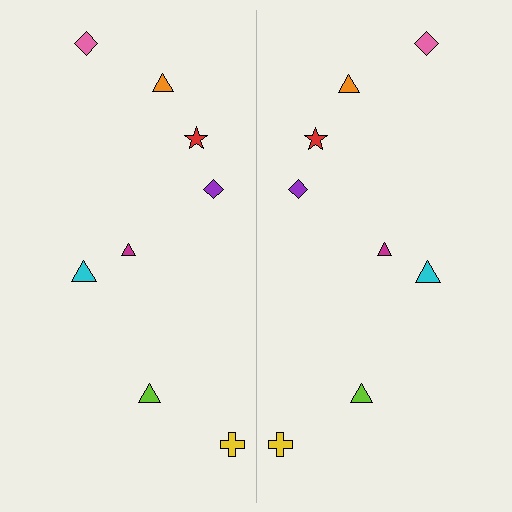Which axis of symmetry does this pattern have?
The pattern has a vertical axis of symmetry running through the center of the image.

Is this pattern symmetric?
Yes, this pattern has bilateral (reflection) symmetry.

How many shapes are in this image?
There are 16 shapes in this image.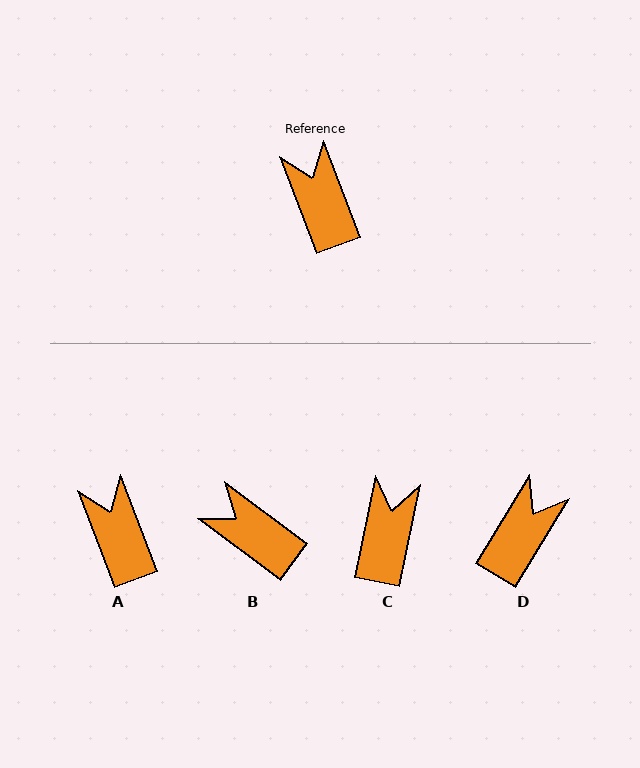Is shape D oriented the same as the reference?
No, it is off by about 52 degrees.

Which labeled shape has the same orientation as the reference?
A.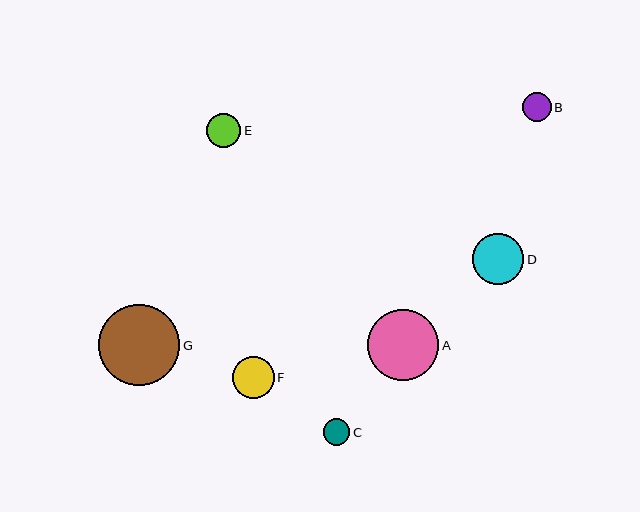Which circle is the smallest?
Circle C is the smallest with a size of approximately 27 pixels.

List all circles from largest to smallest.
From largest to smallest: G, A, D, F, E, B, C.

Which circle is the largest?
Circle G is the largest with a size of approximately 82 pixels.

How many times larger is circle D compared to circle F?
Circle D is approximately 1.2 times the size of circle F.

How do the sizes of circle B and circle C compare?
Circle B and circle C are approximately the same size.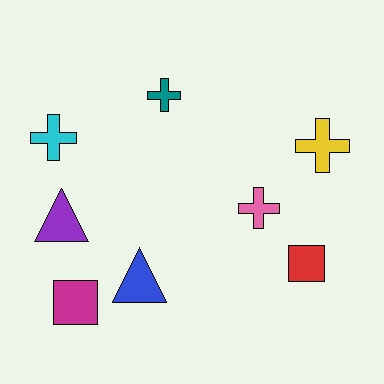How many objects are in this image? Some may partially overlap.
There are 8 objects.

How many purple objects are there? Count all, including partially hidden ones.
There is 1 purple object.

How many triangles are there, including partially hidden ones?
There are 2 triangles.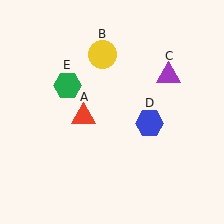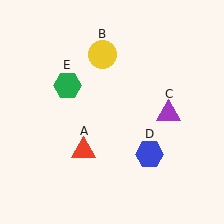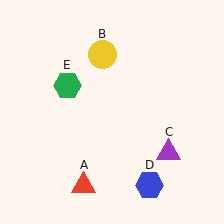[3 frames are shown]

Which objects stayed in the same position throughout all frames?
Yellow circle (object B) and green hexagon (object E) remained stationary.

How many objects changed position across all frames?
3 objects changed position: red triangle (object A), purple triangle (object C), blue hexagon (object D).